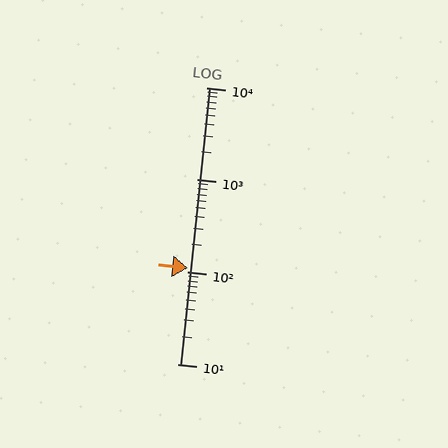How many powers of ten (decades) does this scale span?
The scale spans 3 decades, from 10 to 10000.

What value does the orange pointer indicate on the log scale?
The pointer indicates approximately 110.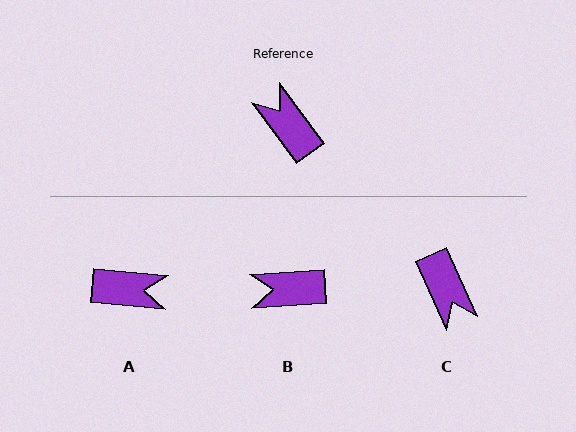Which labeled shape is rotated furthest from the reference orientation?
C, about 168 degrees away.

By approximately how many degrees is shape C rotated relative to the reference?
Approximately 168 degrees counter-clockwise.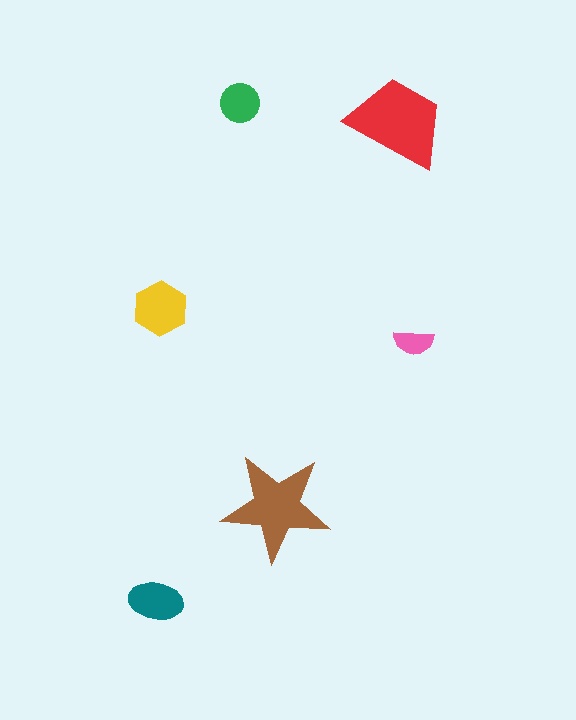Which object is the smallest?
The pink semicircle.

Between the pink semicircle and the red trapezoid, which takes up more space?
The red trapezoid.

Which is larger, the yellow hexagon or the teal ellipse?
The yellow hexagon.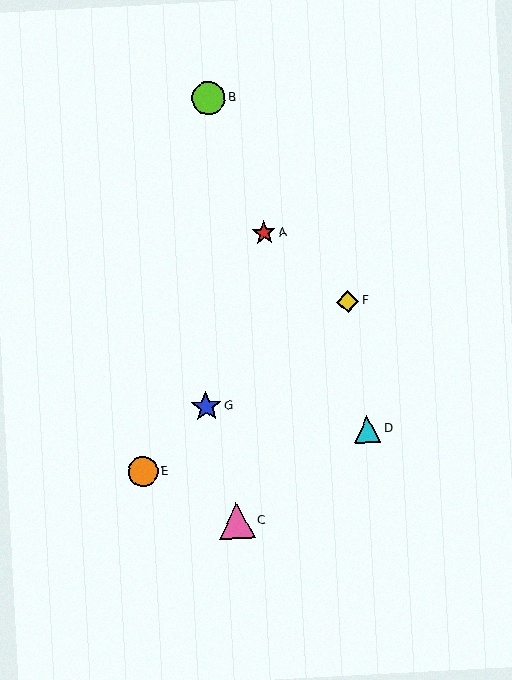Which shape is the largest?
The pink triangle (labeled C) is the largest.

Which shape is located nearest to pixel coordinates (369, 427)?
The cyan triangle (labeled D) at (367, 430) is nearest to that location.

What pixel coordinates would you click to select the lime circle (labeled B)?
Click at (209, 98) to select the lime circle B.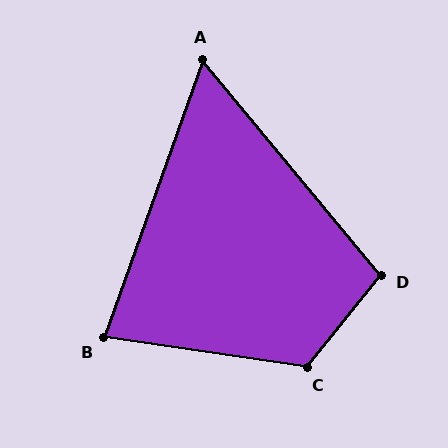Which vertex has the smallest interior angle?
A, at approximately 59 degrees.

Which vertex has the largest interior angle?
C, at approximately 121 degrees.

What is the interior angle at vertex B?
Approximately 79 degrees (acute).